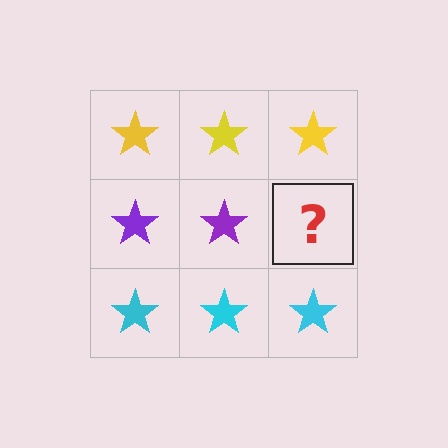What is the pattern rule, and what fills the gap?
The rule is that each row has a consistent color. The gap should be filled with a purple star.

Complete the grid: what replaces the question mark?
The question mark should be replaced with a purple star.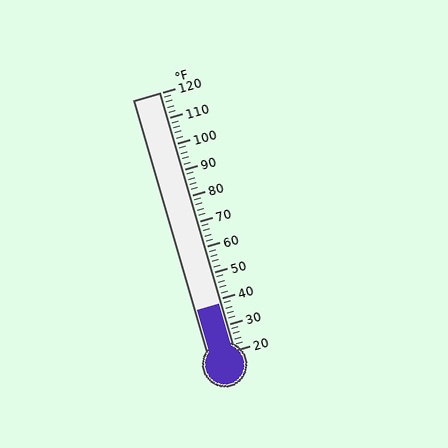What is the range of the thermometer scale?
The thermometer scale ranges from 20°F to 120°F.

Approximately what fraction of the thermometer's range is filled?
The thermometer is filled to approximately 20% of its range.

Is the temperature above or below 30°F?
The temperature is above 30°F.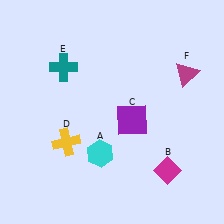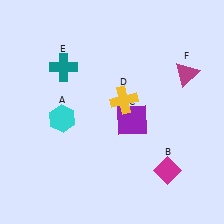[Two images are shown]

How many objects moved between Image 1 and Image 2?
2 objects moved between the two images.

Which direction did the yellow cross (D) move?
The yellow cross (D) moved right.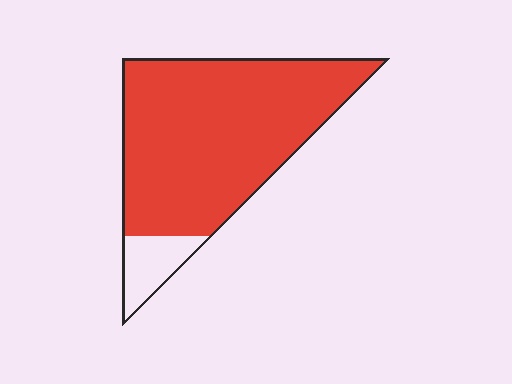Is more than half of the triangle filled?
Yes.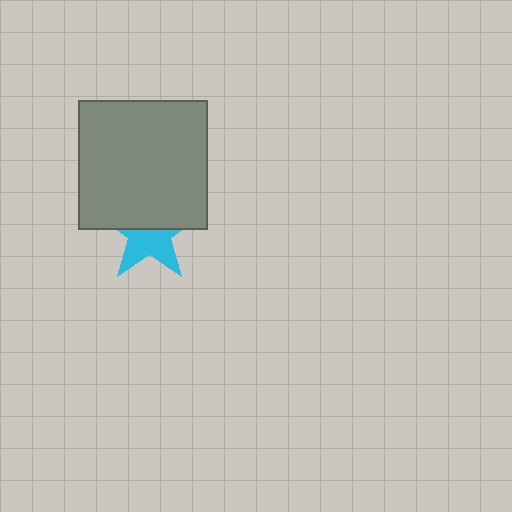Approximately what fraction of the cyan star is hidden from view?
Roughly 48% of the cyan star is hidden behind the gray square.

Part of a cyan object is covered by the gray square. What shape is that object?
It is a star.